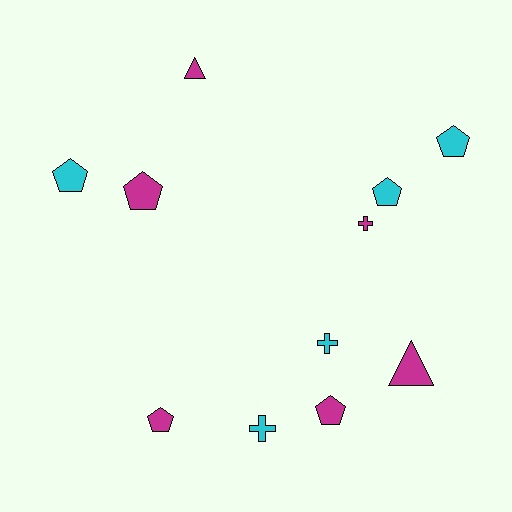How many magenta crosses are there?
There is 1 magenta cross.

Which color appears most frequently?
Magenta, with 6 objects.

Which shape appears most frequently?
Pentagon, with 6 objects.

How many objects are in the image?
There are 11 objects.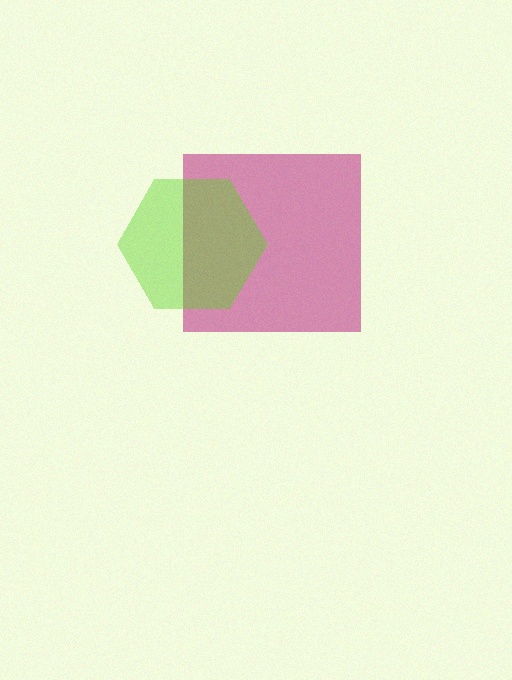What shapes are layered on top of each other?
The layered shapes are: a magenta square, a lime hexagon.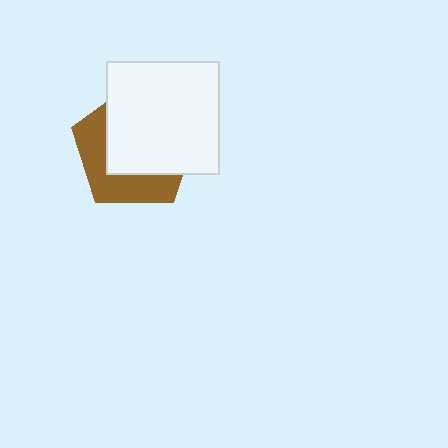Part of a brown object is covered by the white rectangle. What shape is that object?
It is a pentagon.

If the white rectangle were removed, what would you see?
You would see the complete brown pentagon.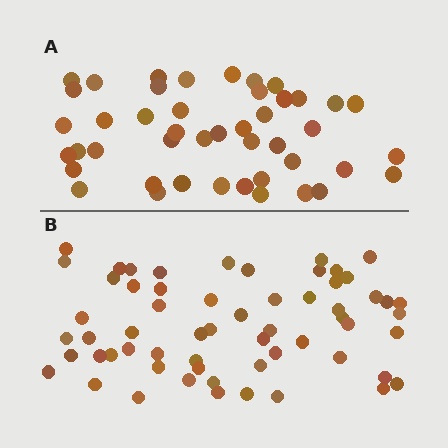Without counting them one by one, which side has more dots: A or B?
Region B (the bottom region) has more dots.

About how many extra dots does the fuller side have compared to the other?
Region B has approximately 15 more dots than region A.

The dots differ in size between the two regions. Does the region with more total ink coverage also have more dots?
No. Region A has more total ink coverage because its dots are larger, but region B actually contains more individual dots. Total area can be misleading — the number of items is what matters here.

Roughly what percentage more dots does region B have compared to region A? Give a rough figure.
About 35% more.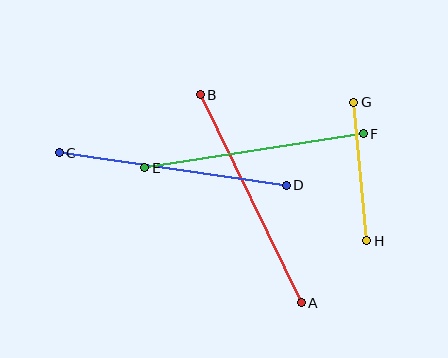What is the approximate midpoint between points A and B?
The midpoint is at approximately (251, 199) pixels.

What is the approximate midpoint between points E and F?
The midpoint is at approximately (254, 151) pixels.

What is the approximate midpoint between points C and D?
The midpoint is at approximately (173, 169) pixels.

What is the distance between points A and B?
The distance is approximately 231 pixels.